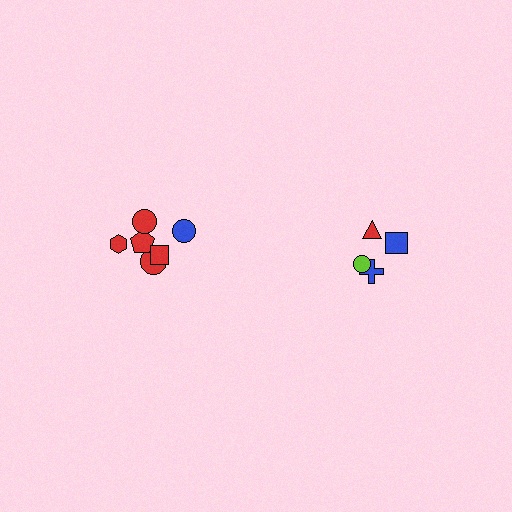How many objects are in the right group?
There are 4 objects.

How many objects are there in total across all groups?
There are 10 objects.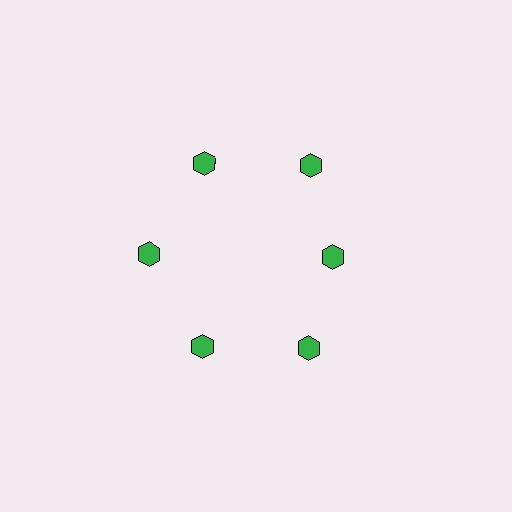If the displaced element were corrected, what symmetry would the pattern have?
It would have 6-fold rotational symmetry — the pattern would map onto itself every 60 degrees.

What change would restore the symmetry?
The symmetry would be restored by moving it outward, back onto the ring so that all 6 hexagons sit at equal angles and equal distance from the center.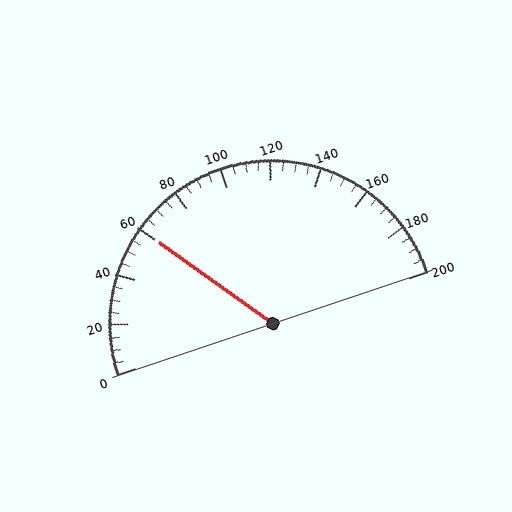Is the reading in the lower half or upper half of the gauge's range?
The reading is in the lower half of the range (0 to 200).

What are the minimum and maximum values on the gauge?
The gauge ranges from 0 to 200.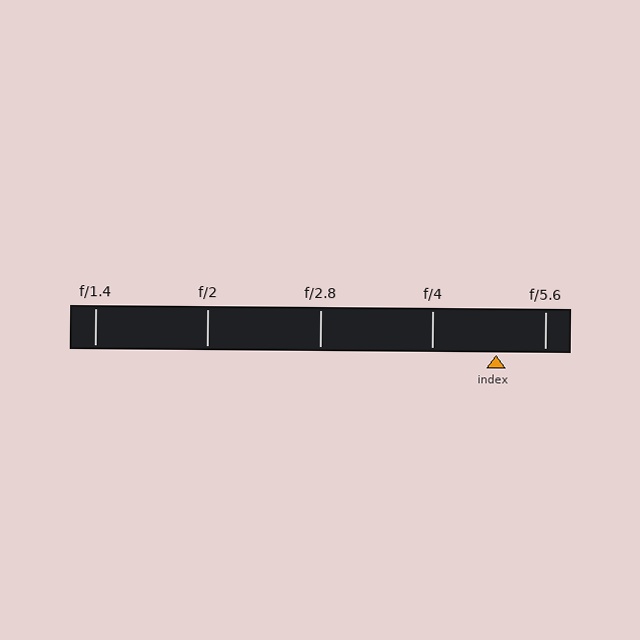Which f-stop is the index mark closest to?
The index mark is closest to f/5.6.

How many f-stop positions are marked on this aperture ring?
There are 5 f-stop positions marked.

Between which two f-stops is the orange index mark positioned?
The index mark is between f/4 and f/5.6.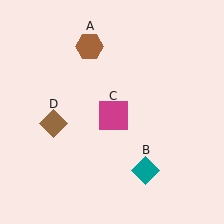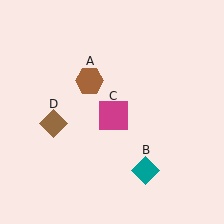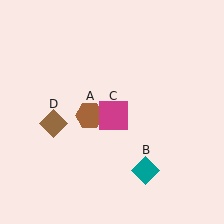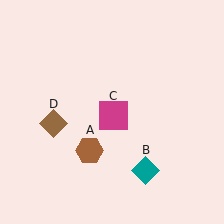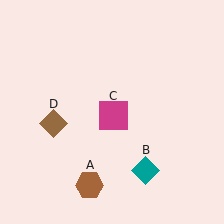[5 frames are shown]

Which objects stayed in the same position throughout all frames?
Teal diamond (object B) and magenta square (object C) and brown diamond (object D) remained stationary.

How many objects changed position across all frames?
1 object changed position: brown hexagon (object A).